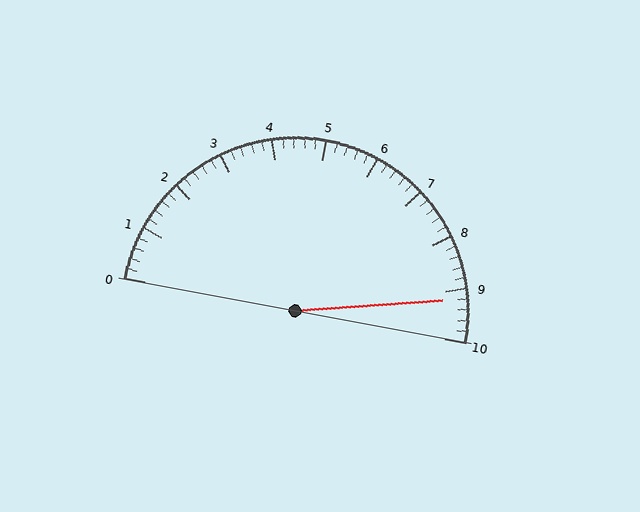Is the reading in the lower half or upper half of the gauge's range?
The reading is in the upper half of the range (0 to 10).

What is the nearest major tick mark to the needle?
The nearest major tick mark is 9.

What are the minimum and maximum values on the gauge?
The gauge ranges from 0 to 10.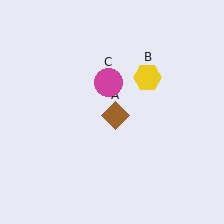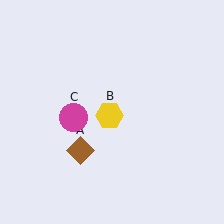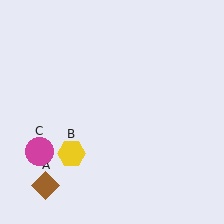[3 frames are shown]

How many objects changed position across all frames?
3 objects changed position: brown diamond (object A), yellow hexagon (object B), magenta circle (object C).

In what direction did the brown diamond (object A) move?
The brown diamond (object A) moved down and to the left.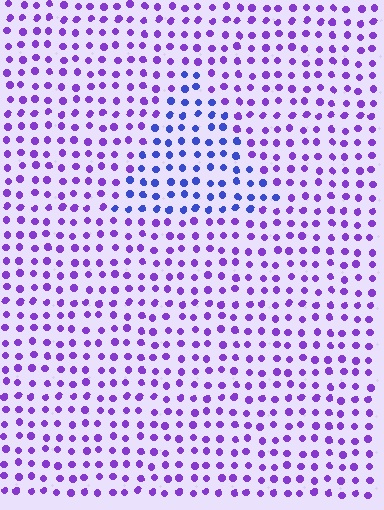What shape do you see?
I see a triangle.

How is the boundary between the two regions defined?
The boundary is defined purely by a slight shift in hue (about 39 degrees). Spacing, size, and orientation are identical on both sides.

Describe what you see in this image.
The image is filled with small purple elements in a uniform arrangement. A triangle-shaped region is visible where the elements are tinted to a slightly different hue, forming a subtle color boundary.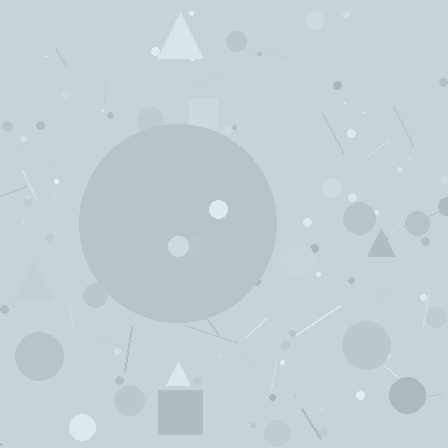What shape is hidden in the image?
A circle is hidden in the image.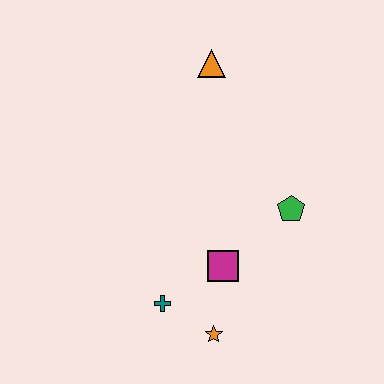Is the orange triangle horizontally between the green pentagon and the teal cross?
Yes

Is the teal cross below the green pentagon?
Yes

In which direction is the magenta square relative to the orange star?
The magenta square is above the orange star.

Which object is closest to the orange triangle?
The green pentagon is closest to the orange triangle.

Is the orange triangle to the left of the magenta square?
Yes